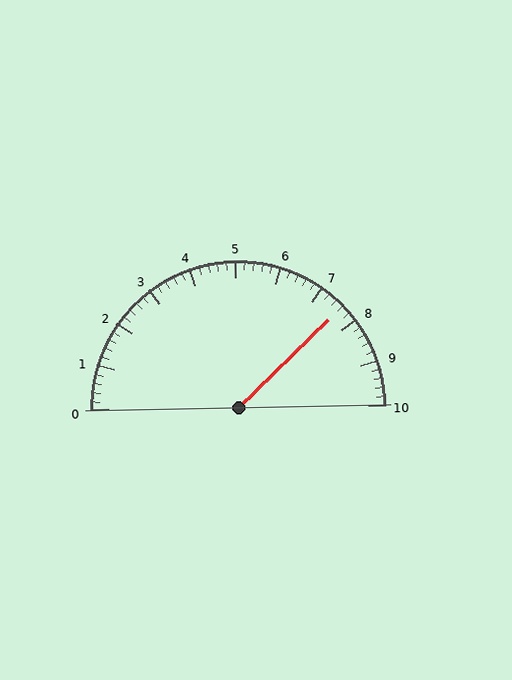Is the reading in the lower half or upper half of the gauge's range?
The reading is in the upper half of the range (0 to 10).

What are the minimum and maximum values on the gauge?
The gauge ranges from 0 to 10.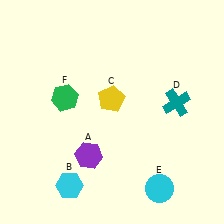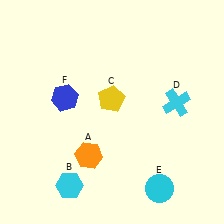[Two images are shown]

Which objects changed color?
A changed from purple to orange. D changed from teal to cyan. F changed from green to blue.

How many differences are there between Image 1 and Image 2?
There are 3 differences between the two images.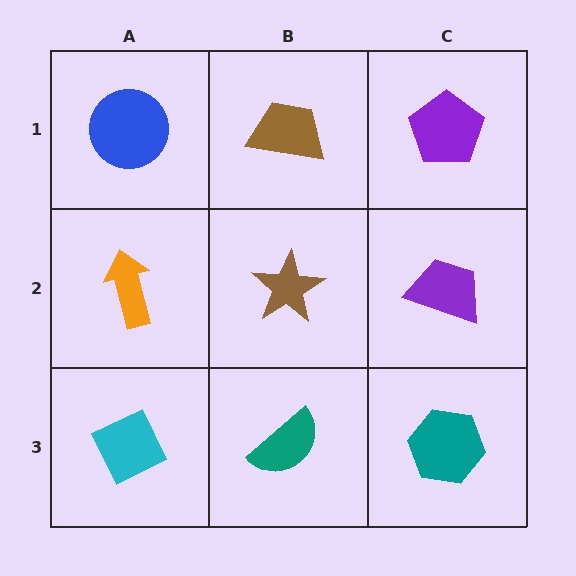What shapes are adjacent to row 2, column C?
A purple pentagon (row 1, column C), a teal hexagon (row 3, column C), a brown star (row 2, column B).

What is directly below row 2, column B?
A teal semicircle.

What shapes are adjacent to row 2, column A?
A blue circle (row 1, column A), a cyan diamond (row 3, column A), a brown star (row 2, column B).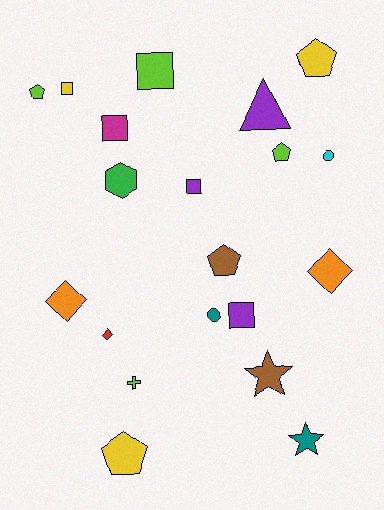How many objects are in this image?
There are 20 objects.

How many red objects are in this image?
There is 1 red object.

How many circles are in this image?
There are 2 circles.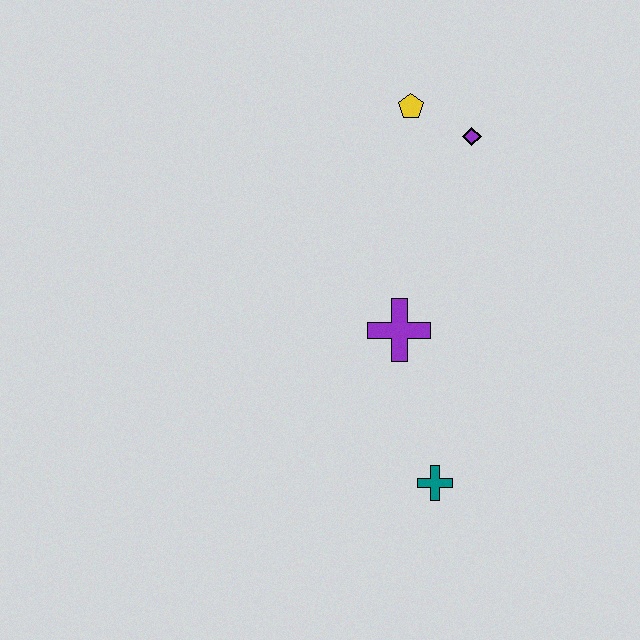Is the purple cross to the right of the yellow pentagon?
No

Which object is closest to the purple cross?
The teal cross is closest to the purple cross.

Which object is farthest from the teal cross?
The yellow pentagon is farthest from the teal cross.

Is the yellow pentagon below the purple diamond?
No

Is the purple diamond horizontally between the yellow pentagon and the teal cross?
No